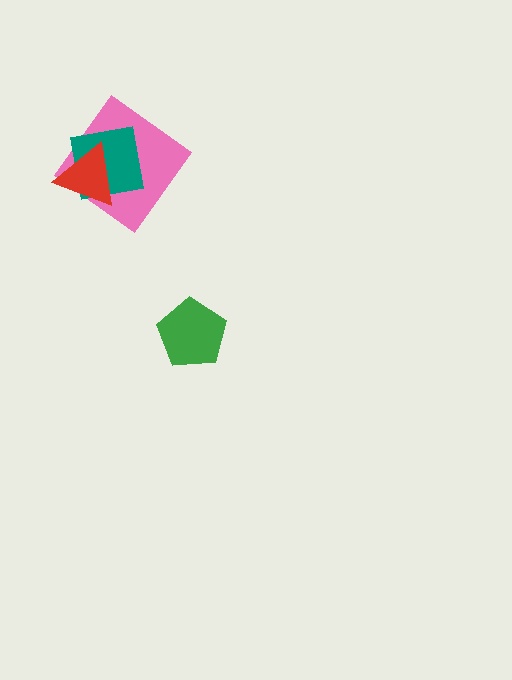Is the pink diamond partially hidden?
Yes, it is partially covered by another shape.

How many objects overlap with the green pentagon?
0 objects overlap with the green pentagon.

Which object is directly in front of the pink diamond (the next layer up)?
The teal square is directly in front of the pink diamond.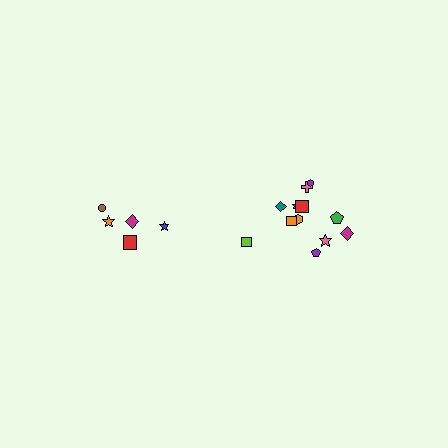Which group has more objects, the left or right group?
The right group.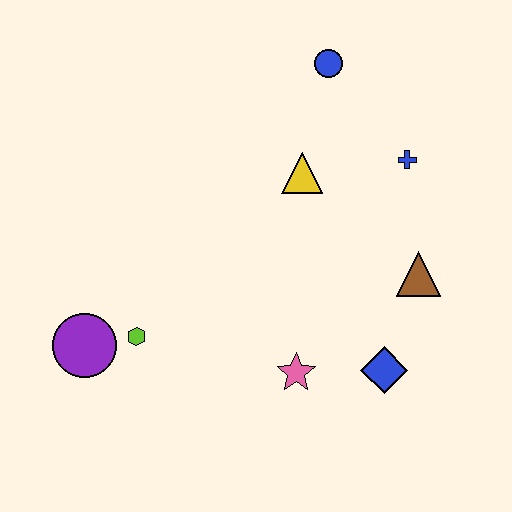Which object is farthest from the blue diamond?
The blue circle is farthest from the blue diamond.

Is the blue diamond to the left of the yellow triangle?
No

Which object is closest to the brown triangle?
The blue diamond is closest to the brown triangle.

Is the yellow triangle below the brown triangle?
No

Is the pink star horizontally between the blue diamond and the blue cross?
No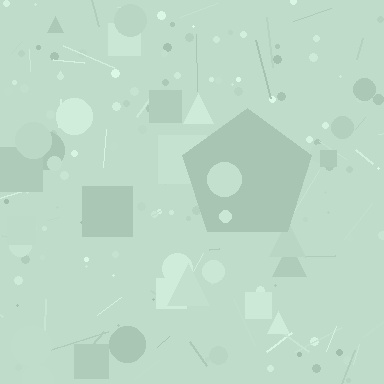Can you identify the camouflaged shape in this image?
The camouflaged shape is a pentagon.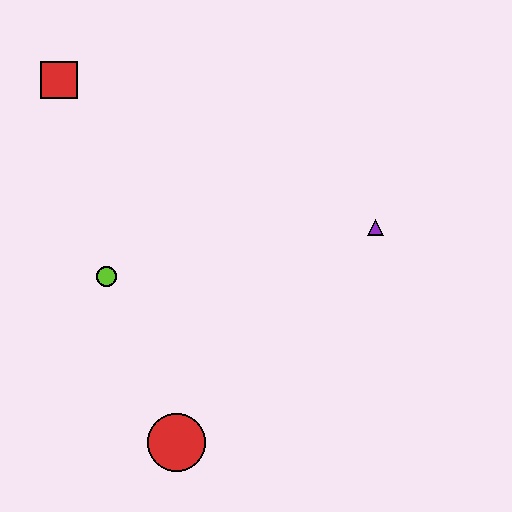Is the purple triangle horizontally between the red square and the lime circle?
No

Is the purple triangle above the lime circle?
Yes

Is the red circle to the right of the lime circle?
Yes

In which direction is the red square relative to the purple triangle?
The red square is to the left of the purple triangle.